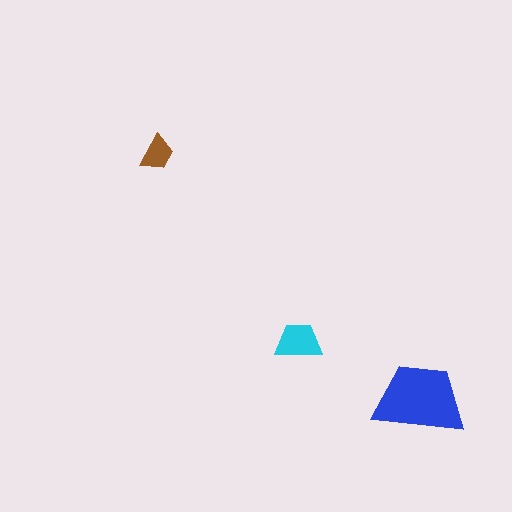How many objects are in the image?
There are 3 objects in the image.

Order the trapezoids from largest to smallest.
the blue one, the cyan one, the brown one.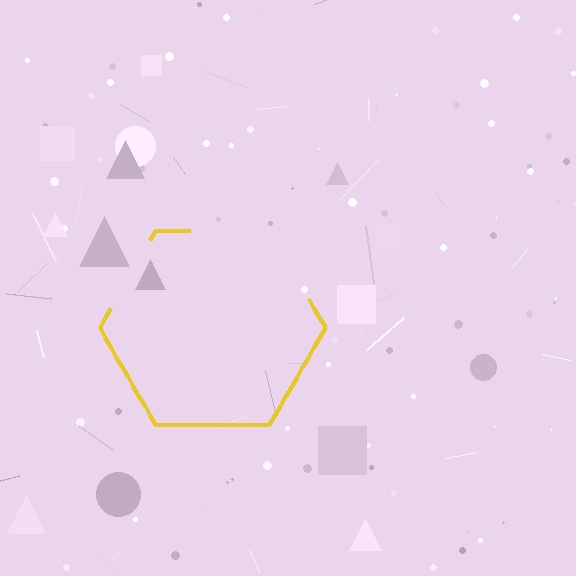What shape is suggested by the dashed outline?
The dashed outline suggests a hexagon.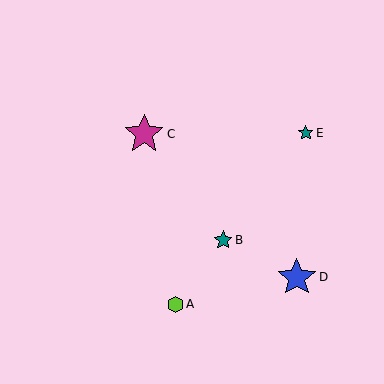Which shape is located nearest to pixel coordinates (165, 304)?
The lime hexagon (labeled A) at (175, 304) is nearest to that location.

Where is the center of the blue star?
The center of the blue star is at (297, 277).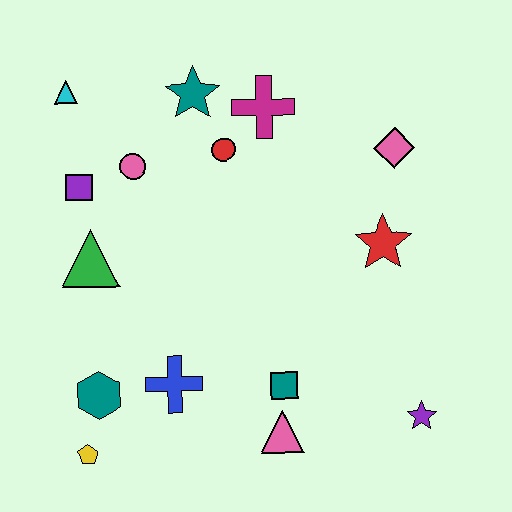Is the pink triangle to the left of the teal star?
No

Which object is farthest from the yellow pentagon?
The pink diamond is farthest from the yellow pentagon.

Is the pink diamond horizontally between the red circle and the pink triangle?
No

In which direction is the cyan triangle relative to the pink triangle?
The cyan triangle is above the pink triangle.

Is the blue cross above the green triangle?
No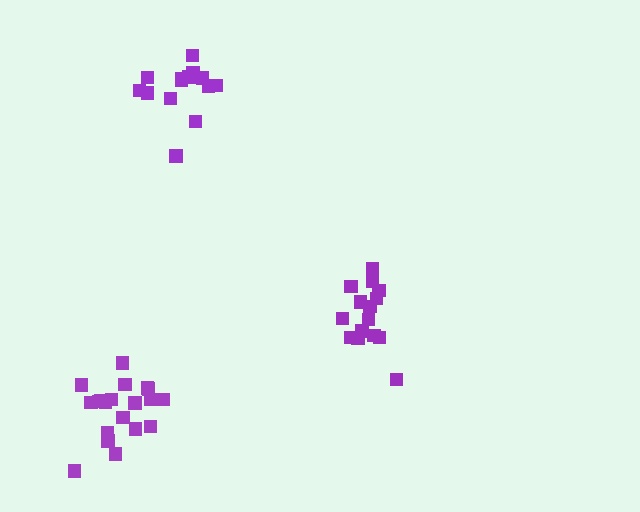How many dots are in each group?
Group 1: 20 dots, Group 2: 15 dots, Group 3: 14 dots (49 total).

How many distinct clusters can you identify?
There are 3 distinct clusters.